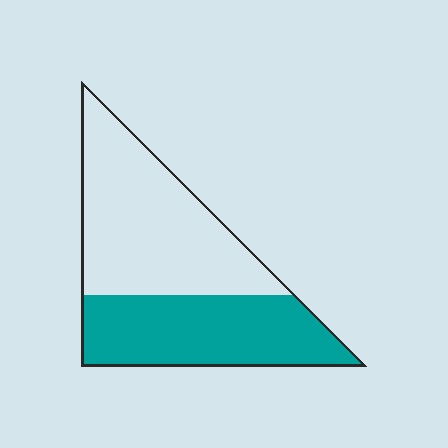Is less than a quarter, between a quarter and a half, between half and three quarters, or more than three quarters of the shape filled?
Between a quarter and a half.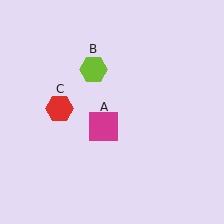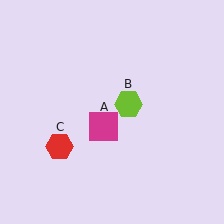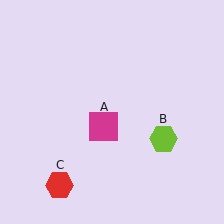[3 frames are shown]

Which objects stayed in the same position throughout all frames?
Magenta square (object A) remained stationary.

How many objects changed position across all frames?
2 objects changed position: lime hexagon (object B), red hexagon (object C).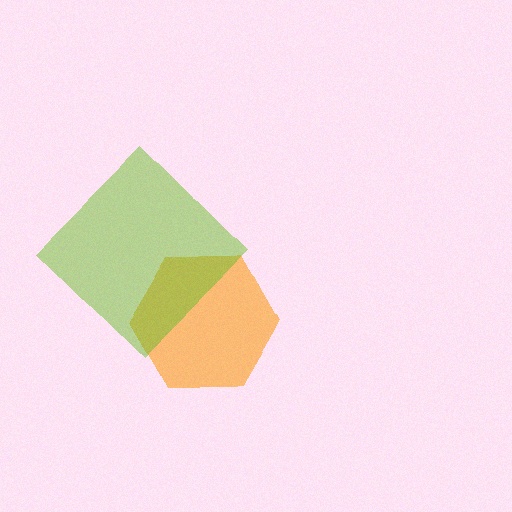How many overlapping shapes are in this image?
There are 2 overlapping shapes in the image.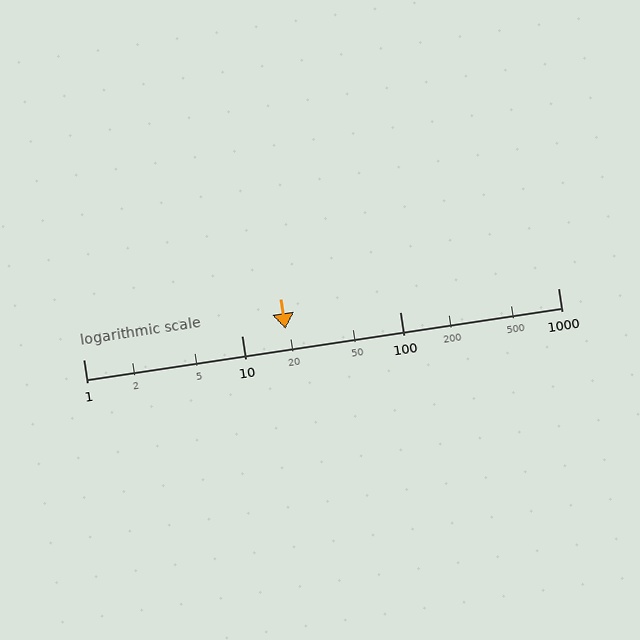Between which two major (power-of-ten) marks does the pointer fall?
The pointer is between 10 and 100.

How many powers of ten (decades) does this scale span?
The scale spans 3 decades, from 1 to 1000.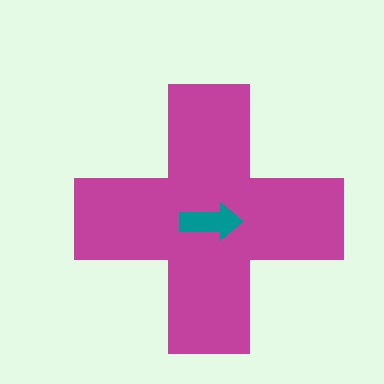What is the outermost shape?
The magenta cross.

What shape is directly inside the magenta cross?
The teal arrow.